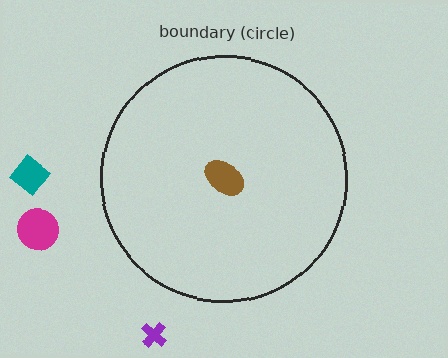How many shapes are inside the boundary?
1 inside, 3 outside.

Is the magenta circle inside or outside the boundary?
Outside.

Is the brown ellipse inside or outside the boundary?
Inside.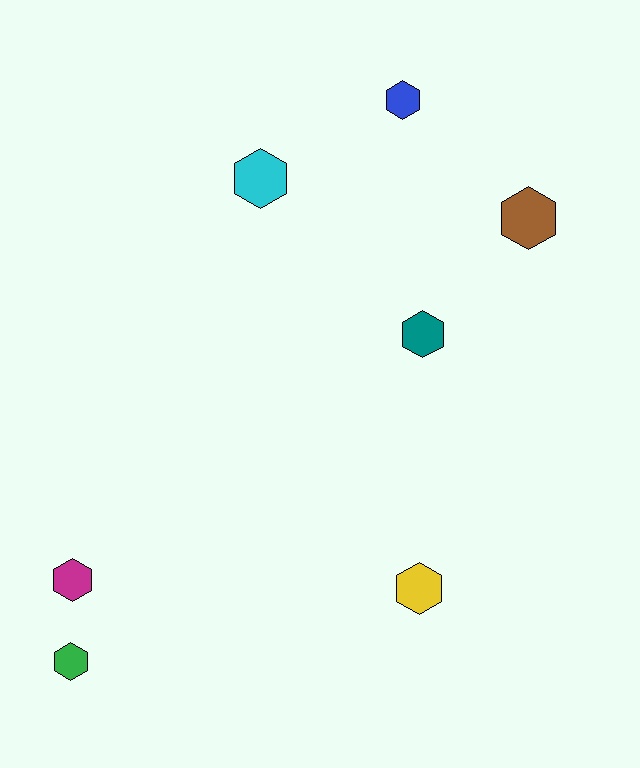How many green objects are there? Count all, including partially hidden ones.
There is 1 green object.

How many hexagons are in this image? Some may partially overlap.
There are 7 hexagons.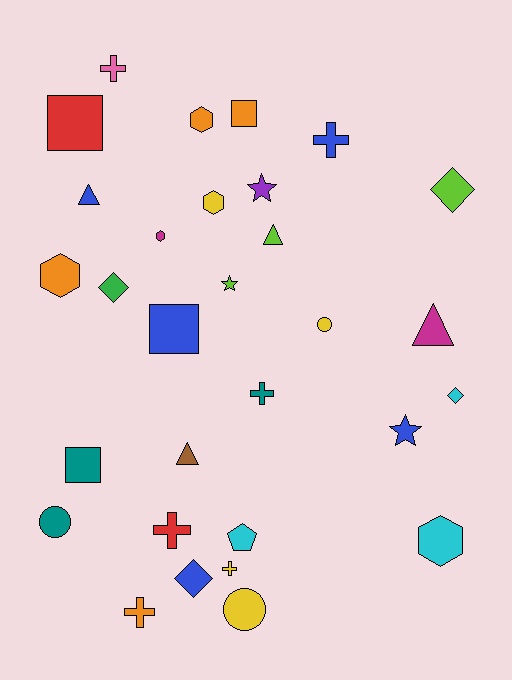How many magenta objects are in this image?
There are 2 magenta objects.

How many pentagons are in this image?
There is 1 pentagon.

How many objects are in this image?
There are 30 objects.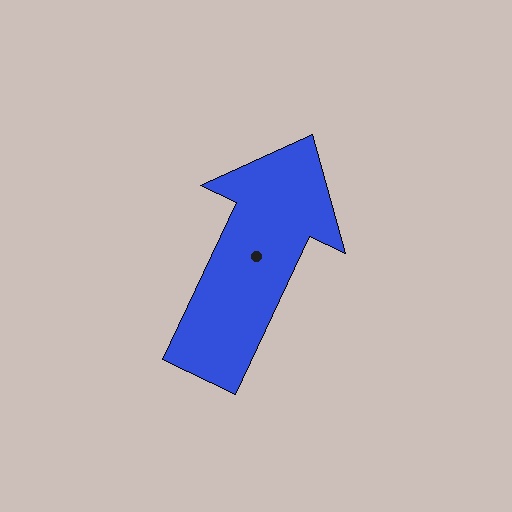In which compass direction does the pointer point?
Northeast.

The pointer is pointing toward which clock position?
Roughly 1 o'clock.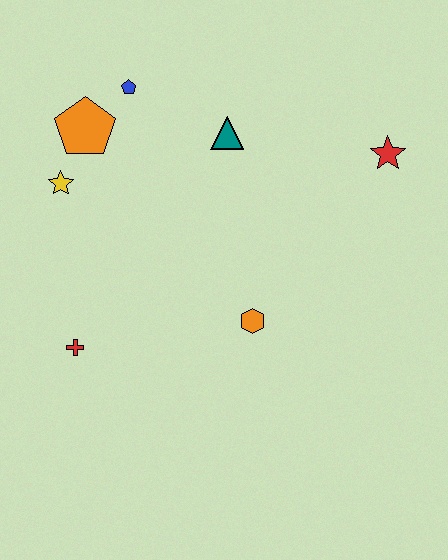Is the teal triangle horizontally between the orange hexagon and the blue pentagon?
Yes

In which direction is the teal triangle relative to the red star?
The teal triangle is to the left of the red star.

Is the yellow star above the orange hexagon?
Yes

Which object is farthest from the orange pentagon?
The red star is farthest from the orange pentagon.